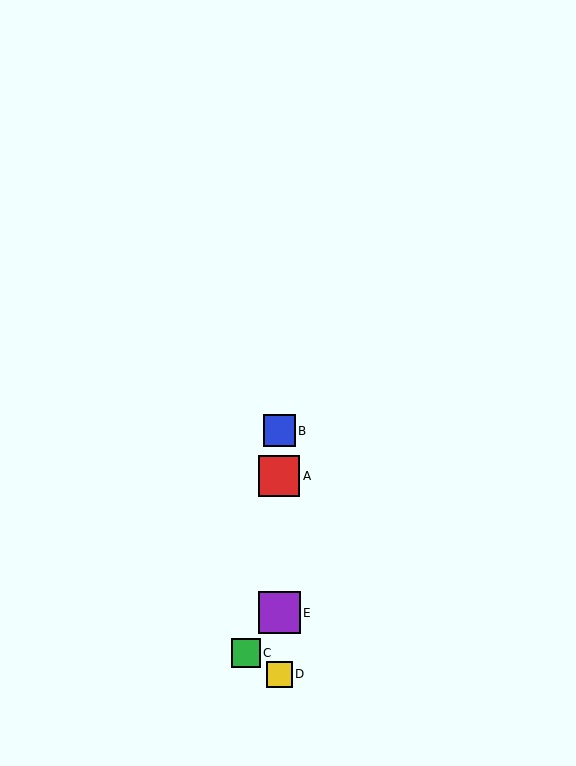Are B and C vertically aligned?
No, B is at x≈279 and C is at x≈246.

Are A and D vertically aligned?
Yes, both are at x≈279.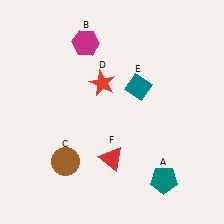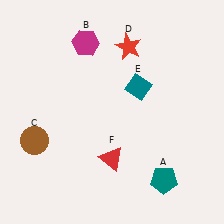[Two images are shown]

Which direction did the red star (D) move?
The red star (D) moved up.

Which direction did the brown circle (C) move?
The brown circle (C) moved left.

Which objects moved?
The objects that moved are: the brown circle (C), the red star (D).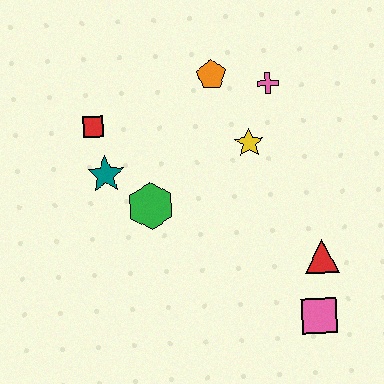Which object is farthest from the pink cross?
The pink square is farthest from the pink cross.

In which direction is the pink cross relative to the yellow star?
The pink cross is above the yellow star.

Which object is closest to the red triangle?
The pink square is closest to the red triangle.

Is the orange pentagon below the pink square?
No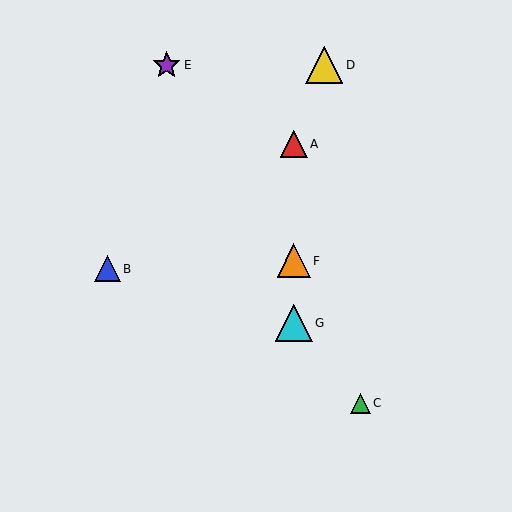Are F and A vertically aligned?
Yes, both are at x≈294.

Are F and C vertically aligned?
No, F is at x≈294 and C is at x≈360.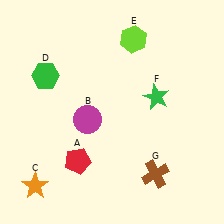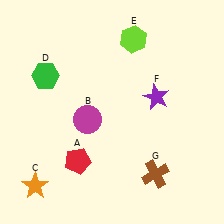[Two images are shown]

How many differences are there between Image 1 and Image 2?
There is 1 difference between the two images.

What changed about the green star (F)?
In Image 1, F is green. In Image 2, it changed to purple.